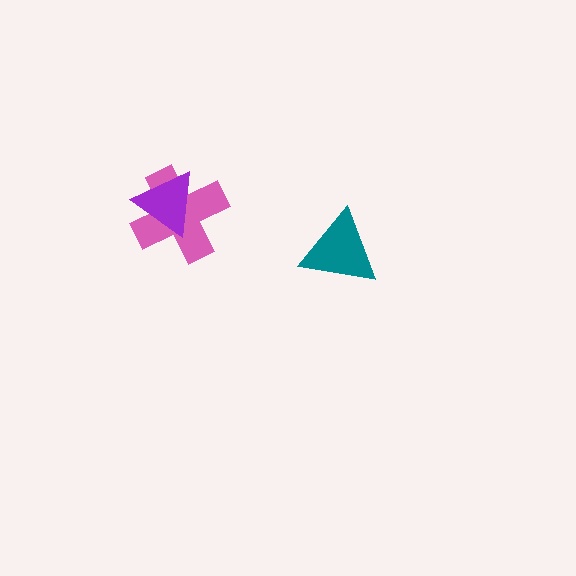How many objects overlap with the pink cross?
1 object overlaps with the pink cross.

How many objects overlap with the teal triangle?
0 objects overlap with the teal triangle.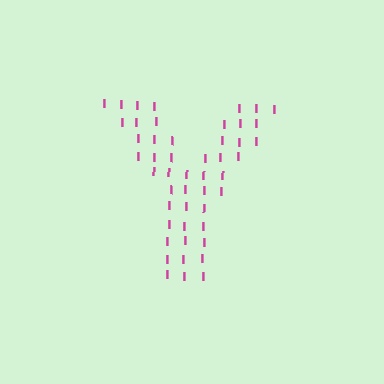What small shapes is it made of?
It is made of small letter I's.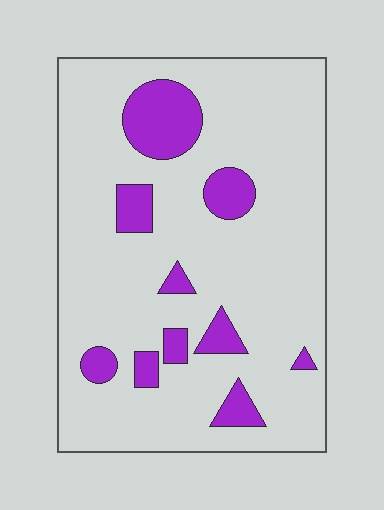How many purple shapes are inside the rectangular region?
10.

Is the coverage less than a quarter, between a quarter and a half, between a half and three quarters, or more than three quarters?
Less than a quarter.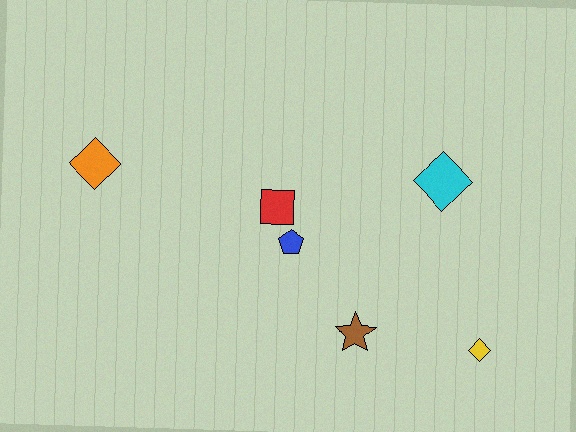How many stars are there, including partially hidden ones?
There is 1 star.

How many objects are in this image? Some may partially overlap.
There are 6 objects.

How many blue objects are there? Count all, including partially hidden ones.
There is 1 blue object.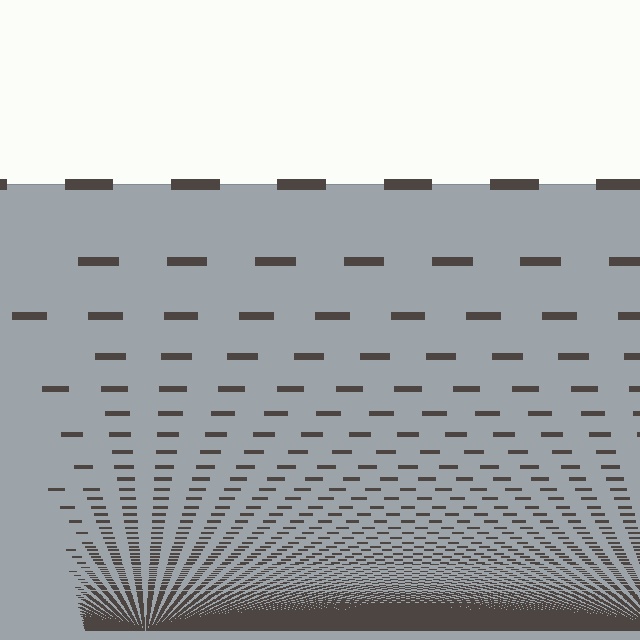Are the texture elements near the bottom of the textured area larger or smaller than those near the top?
Smaller. The gradient is inverted — elements near the bottom are smaller and denser.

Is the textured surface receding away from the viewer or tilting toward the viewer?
The surface appears to tilt toward the viewer. Texture elements get larger and sparser toward the top.